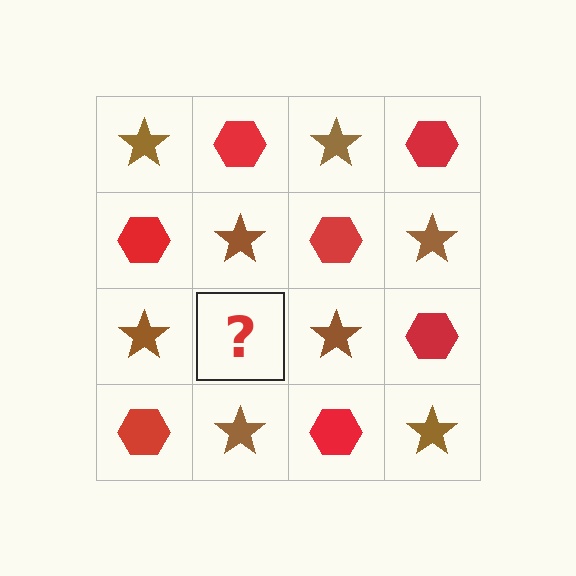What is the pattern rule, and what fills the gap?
The rule is that it alternates brown star and red hexagon in a checkerboard pattern. The gap should be filled with a red hexagon.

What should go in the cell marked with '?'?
The missing cell should contain a red hexagon.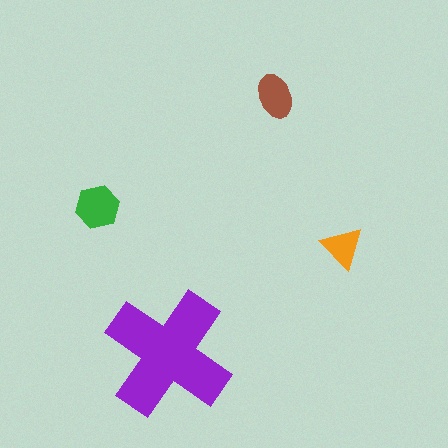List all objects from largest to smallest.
The purple cross, the green hexagon, the brown ellipse, the orange triangle.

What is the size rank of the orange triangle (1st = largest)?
4th.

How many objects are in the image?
There are 4 objects in the image.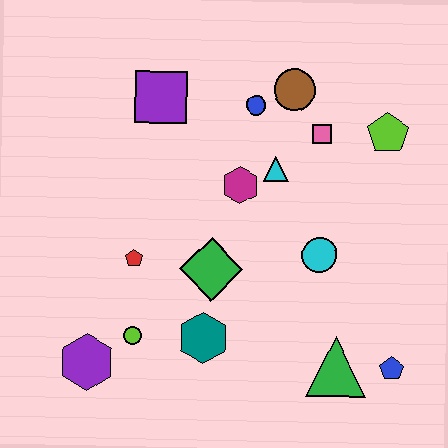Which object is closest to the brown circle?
The blue circle is closest to the brown circle.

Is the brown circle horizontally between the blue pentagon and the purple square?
Yes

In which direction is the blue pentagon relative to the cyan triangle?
The blue pentagon is below the cyan triangle.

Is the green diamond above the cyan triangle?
No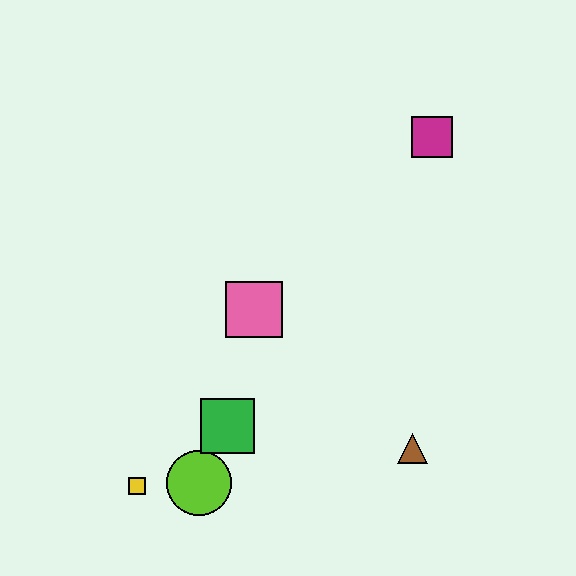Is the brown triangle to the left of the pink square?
No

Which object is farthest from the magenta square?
The yellow square is farthest from the magenta square.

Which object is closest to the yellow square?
The lime circle is closest to the yellow square.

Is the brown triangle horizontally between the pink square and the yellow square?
No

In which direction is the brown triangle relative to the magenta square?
The brown triangle is below the magenta square.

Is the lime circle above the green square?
No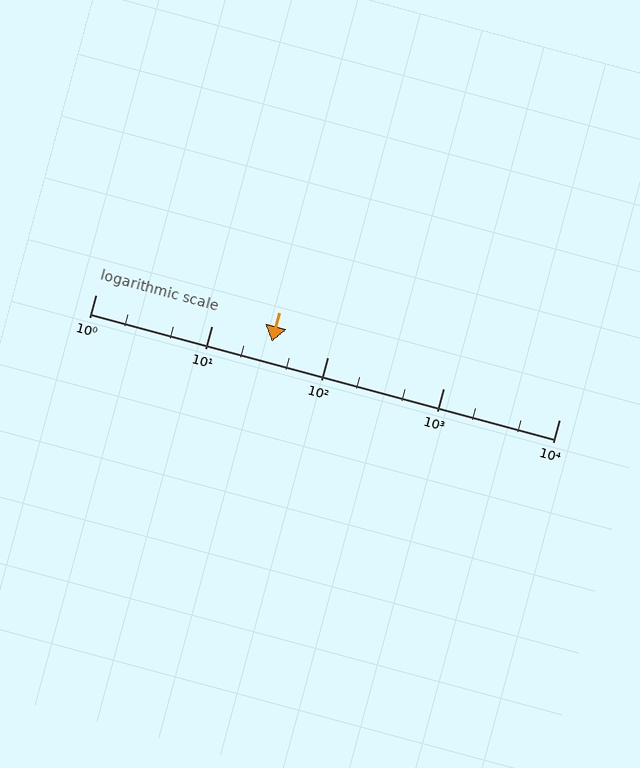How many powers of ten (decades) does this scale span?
The scale spans 4 decades, from 1 to 10000.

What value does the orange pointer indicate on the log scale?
The pointer indicates approximately 33.